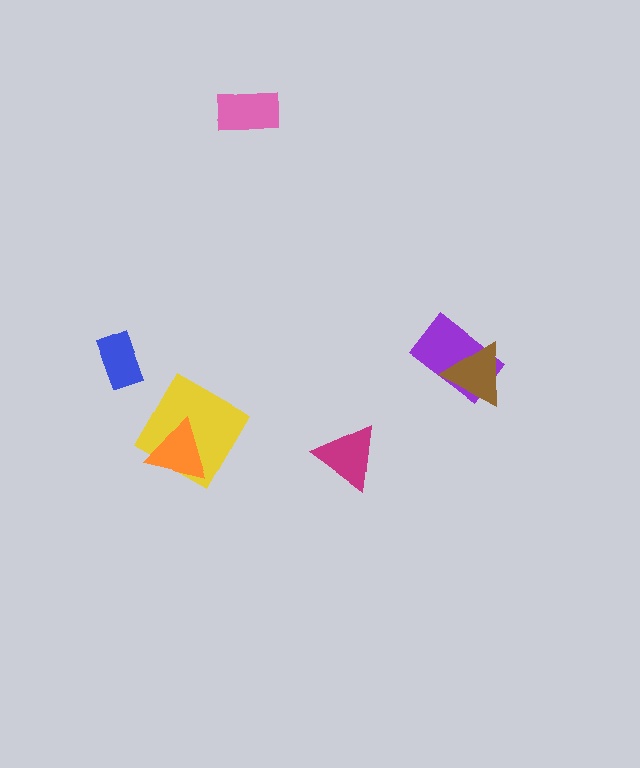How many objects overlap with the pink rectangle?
0 objects overlap with the pink rectangle.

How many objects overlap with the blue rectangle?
0 objects overlap with the blue rectangle.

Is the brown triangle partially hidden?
No, no other shape covers it.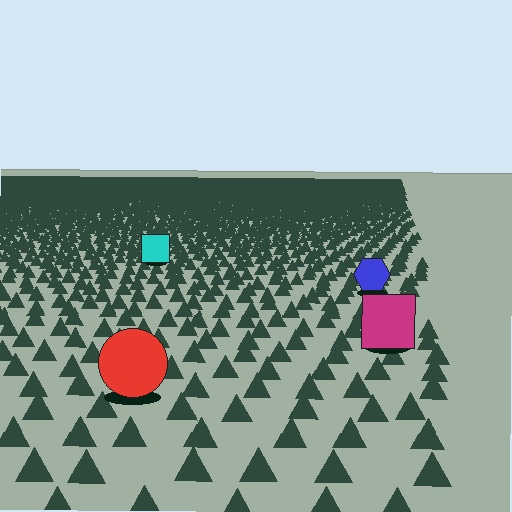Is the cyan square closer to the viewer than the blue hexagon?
No. The blue hexagon is closer — you can tell from the texture gradient: the ground texture is coarser near it.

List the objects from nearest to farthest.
From nearest to farthest: the red circle, the magenta square, the blue hexagon, the cyan square.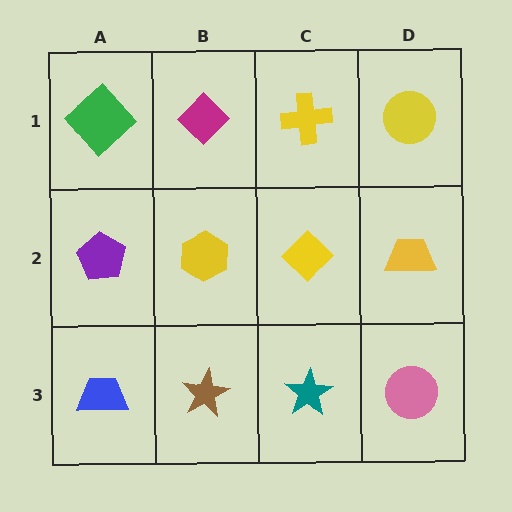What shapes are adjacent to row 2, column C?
A yellow cross (row 1, column C), a teal star (row 3, column C), a yellow hexagon (row 2, column B), a yellow trapezoid (row 2, column D).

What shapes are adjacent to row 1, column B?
A yellow hexagon (row 2, column B), a green diamond (row 1, column A), a yellow cross (row 1, column C).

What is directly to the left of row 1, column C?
A magenta diamond.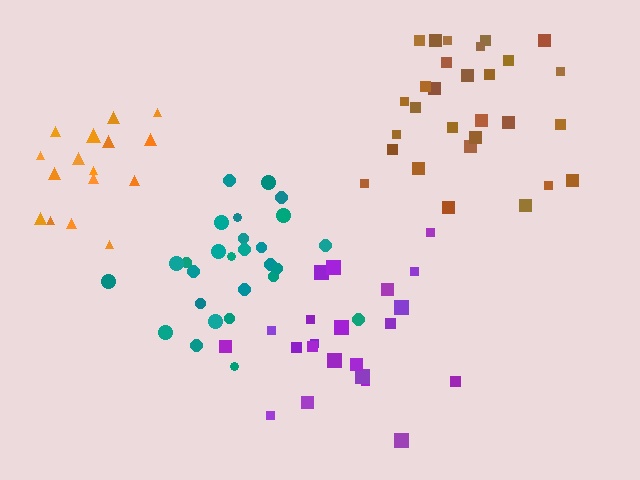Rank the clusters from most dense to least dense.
orange, teal, brown, purple.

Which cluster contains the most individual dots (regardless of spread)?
Brown (29).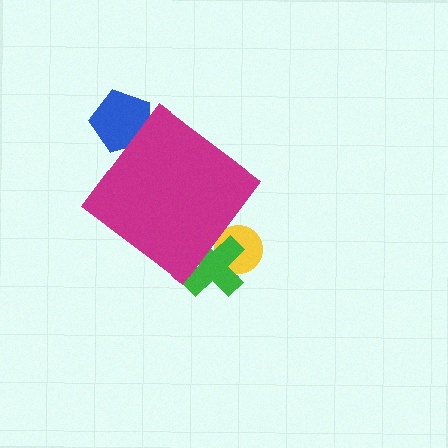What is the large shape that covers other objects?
A magenta diamond.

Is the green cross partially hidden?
Yes, the green cross is partially hidden behind the magenta diamond.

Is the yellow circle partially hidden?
Yes, the yellow circle is partially hidden behind the magenta diamond.